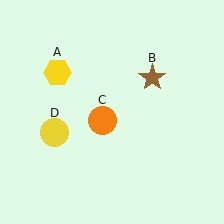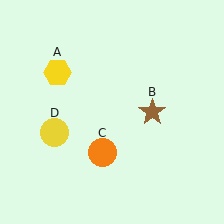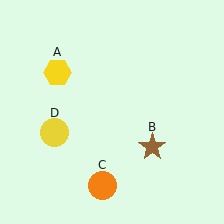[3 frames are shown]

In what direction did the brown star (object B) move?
The brown star (object B) moved down.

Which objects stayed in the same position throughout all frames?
Yellow hexagon (object A) and yellow circle (object D) remained stationary.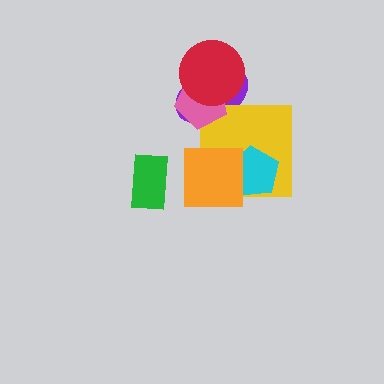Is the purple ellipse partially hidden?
Yes, it is partially covered by another shape.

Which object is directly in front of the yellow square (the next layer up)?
The cyan pentagon is directly in front of the yellow square.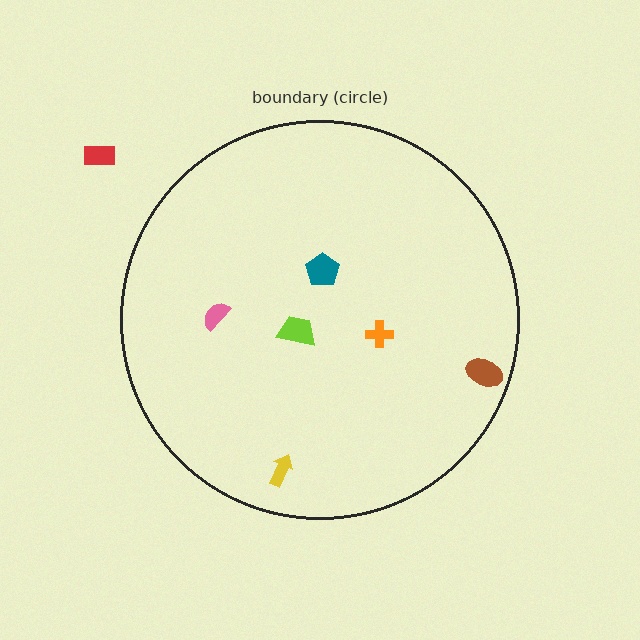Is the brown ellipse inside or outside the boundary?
Inside.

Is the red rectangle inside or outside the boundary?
Outside.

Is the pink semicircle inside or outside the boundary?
Inside.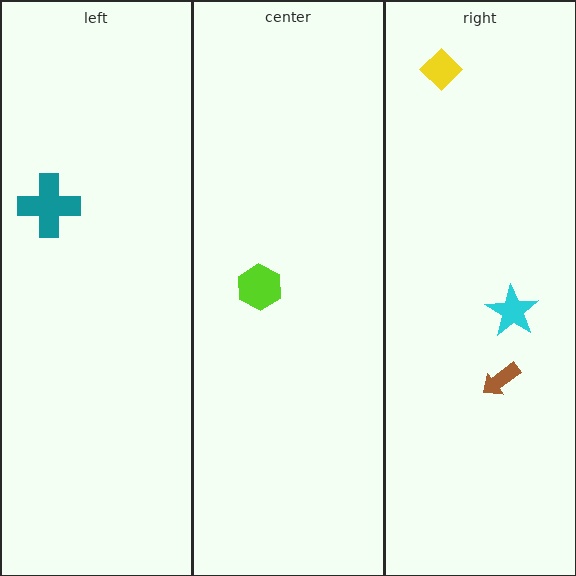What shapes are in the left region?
The teal cross.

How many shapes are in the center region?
1.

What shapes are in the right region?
The yellow diamond, the cyan star, the brown arrow.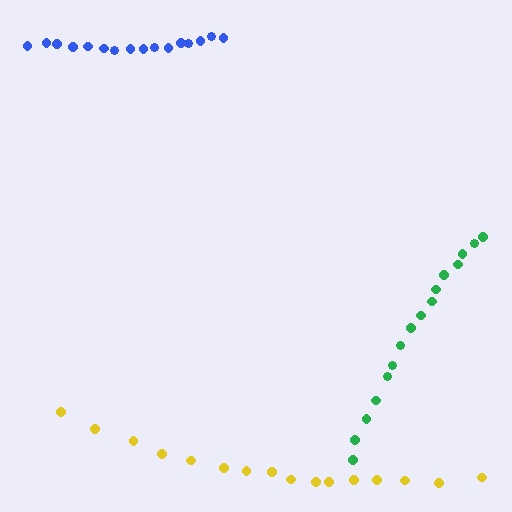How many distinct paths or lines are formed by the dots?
There are 3 distinct paths.